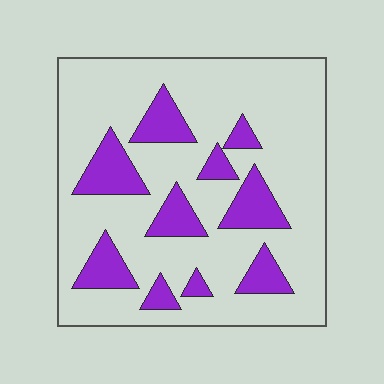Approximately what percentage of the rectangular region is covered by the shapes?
Approximately 20%.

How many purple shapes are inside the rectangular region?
10.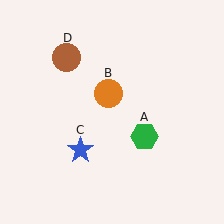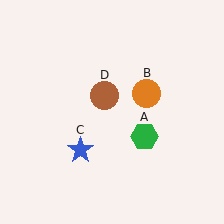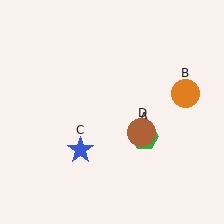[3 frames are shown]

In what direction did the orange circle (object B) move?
The orange circle (object B) moved right.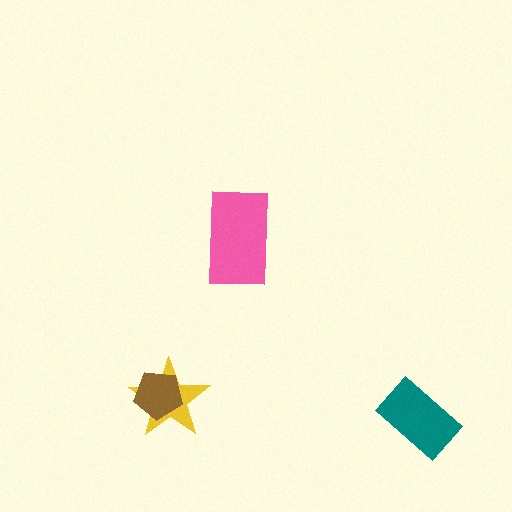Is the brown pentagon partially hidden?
No, no other shape covers it.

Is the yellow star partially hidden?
Yes, it is partially covered by another shape.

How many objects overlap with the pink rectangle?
0 objects overlap with the pink rectangle.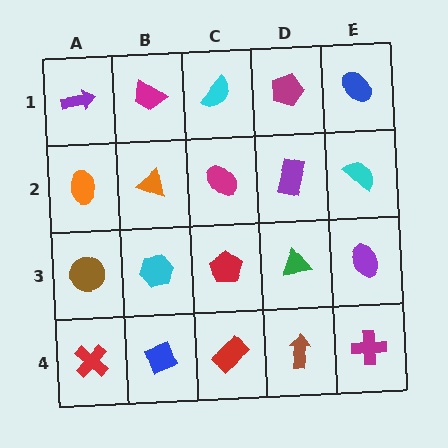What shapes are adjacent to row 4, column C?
A red pentagon (row 3, column C), a blue diamond (row 4, column B), a brown arrow (row 4, column D).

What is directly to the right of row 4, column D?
A magenta cross.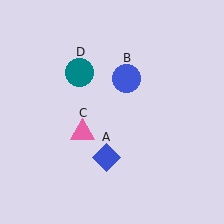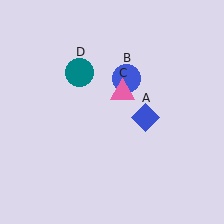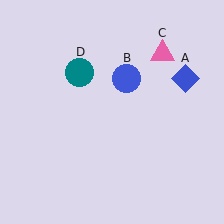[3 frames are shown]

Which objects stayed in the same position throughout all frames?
Blue circle (object B) and teal circle (object D) remained stationary.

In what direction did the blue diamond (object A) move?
The blue diamond (object A) moved up and to the right.